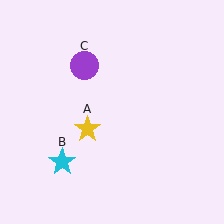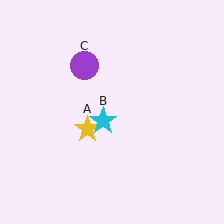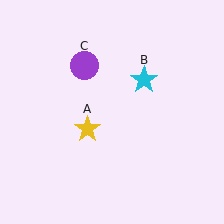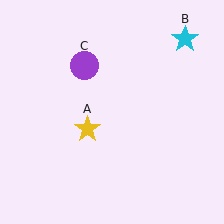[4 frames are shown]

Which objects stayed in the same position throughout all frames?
Yellow star (object A) and purple circle (object C) remained stationary.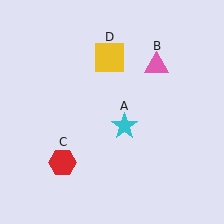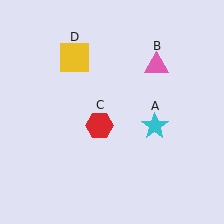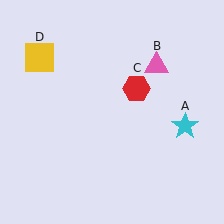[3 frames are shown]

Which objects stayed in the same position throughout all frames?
Pink triangle (object B) remained stationary.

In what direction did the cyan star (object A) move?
The cyan star (object A) moved right.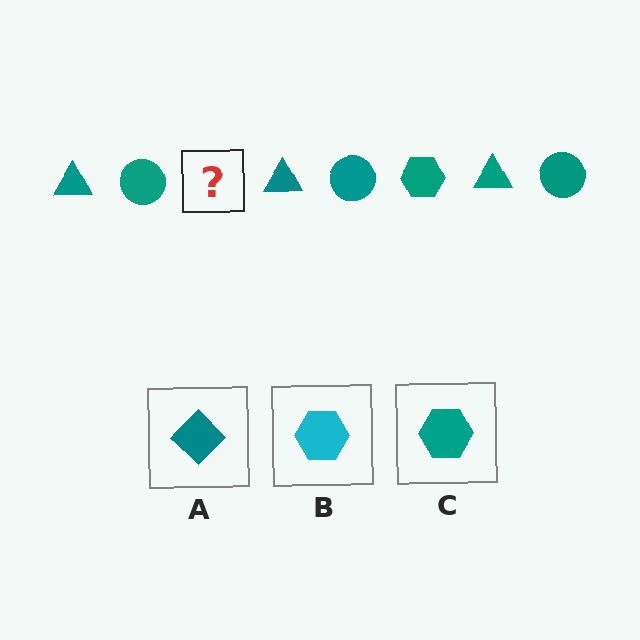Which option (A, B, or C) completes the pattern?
C.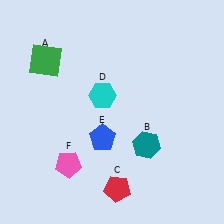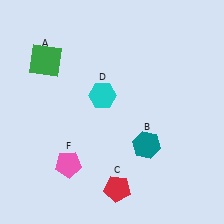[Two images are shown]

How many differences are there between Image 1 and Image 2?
There is 1 difference between the two images.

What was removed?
The blue pentagon (E) was removed in Image 2.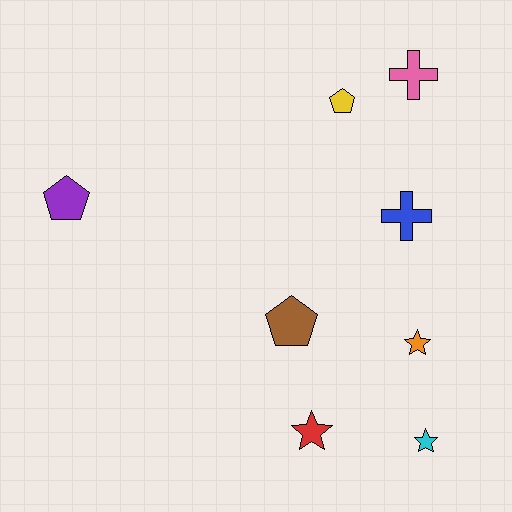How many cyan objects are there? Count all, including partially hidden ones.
There is 1 cyan object.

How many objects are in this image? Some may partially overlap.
There are 8 objects.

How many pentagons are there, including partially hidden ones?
There are 3 pentagons.